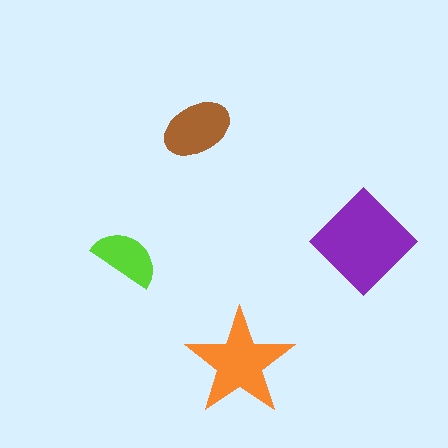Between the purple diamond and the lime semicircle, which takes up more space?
The purple diamond.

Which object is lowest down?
The orange star is bottommost.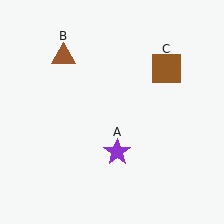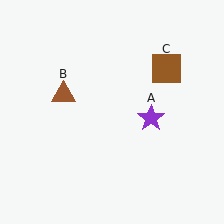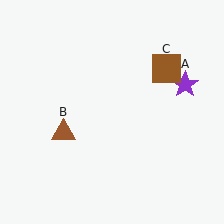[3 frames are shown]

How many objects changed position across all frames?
2 objects changed position: purple star (object A), brown triangle (object B).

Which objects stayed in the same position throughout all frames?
Brown square (object C) remained stationary.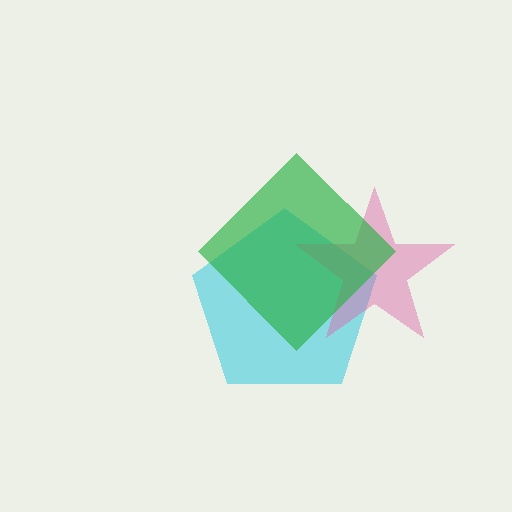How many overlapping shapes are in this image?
There are 3 overlapping shapes in the image.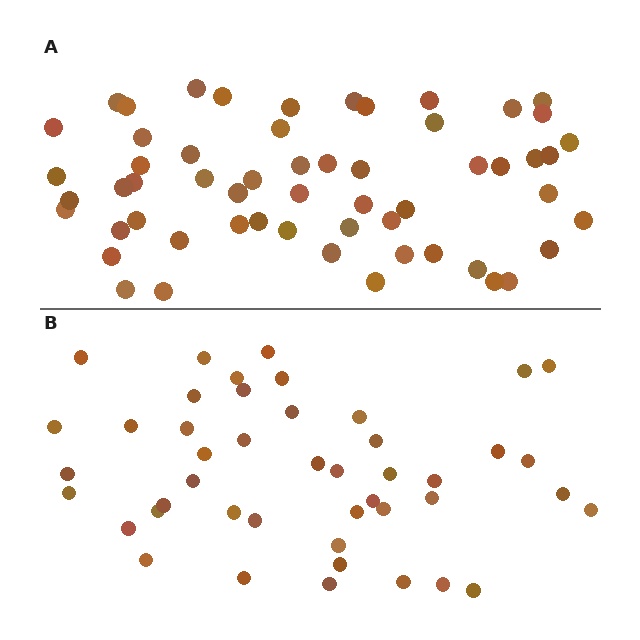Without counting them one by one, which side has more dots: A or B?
Region A (the top region) has more dots.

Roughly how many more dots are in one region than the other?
Region A has roughly 12 or so more dots than region B.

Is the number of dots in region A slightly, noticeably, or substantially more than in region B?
Region A has noticeably more, but not dramatically so. The ratio is roughly 1.3 to 1.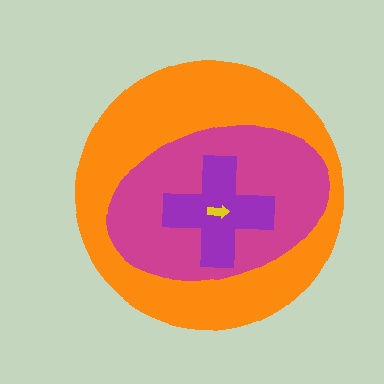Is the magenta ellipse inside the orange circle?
Yes.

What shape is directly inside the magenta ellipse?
The purple cross.